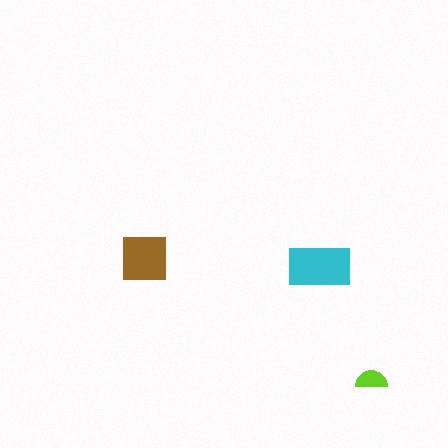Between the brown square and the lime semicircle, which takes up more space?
The brown square.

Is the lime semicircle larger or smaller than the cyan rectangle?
Smaller.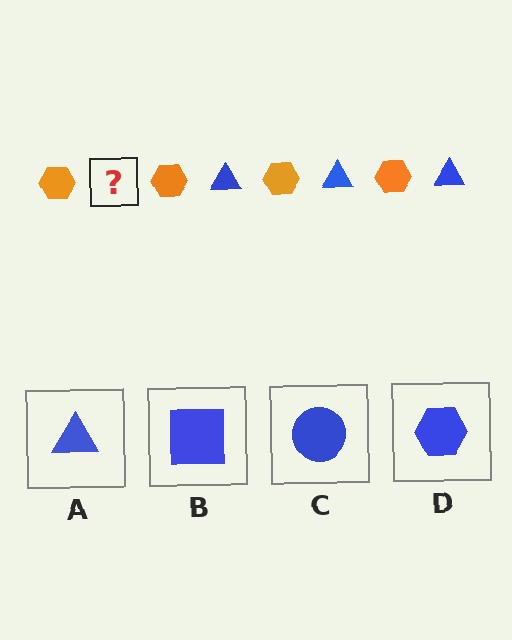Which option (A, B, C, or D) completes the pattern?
A.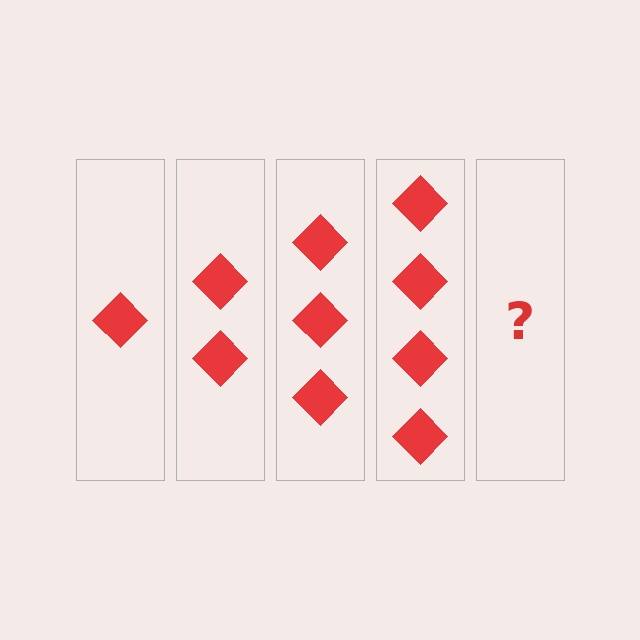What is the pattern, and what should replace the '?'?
The pattern is that each step adds one more diamond. The '?' should be 5 diamonds.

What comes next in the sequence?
The next element should be 5 diamonds.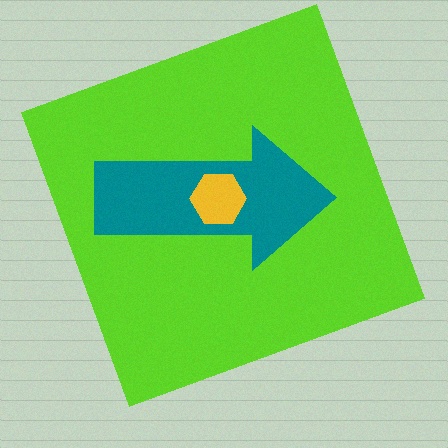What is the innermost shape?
The yellow hexagon.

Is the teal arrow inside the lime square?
Yes.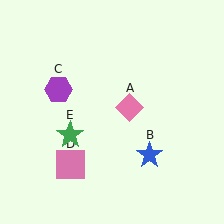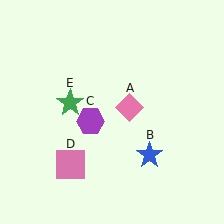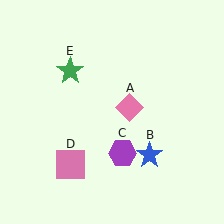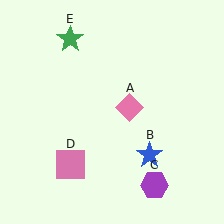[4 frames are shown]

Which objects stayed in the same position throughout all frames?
Pink diamond (object A) and blue star (object B) and pink square (object D) remained stationary.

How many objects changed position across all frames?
2 objects changed position: purple hexagon (object C), green star (object E).